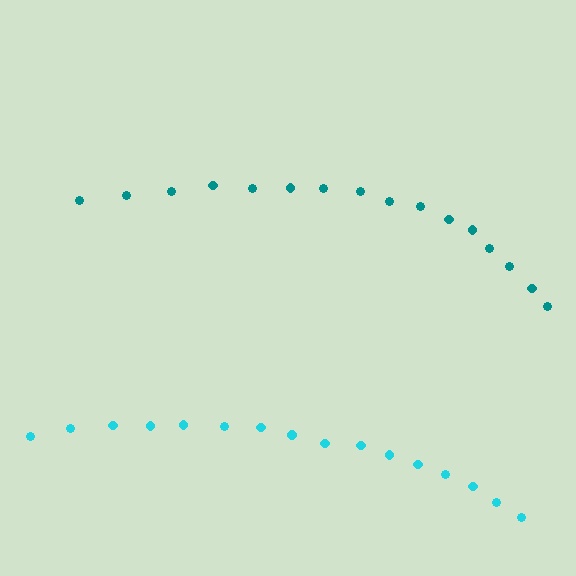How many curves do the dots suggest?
There are 2 distinct paths.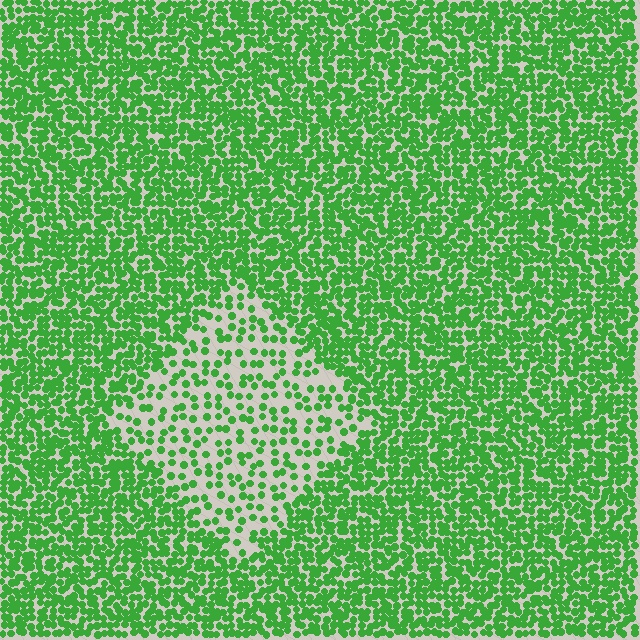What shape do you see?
I see a diamond.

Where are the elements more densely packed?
The elements are more densely packed outside the diamond boundary.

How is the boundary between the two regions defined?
The boundary is defined by a change in element density (approximately 2.4x ratio). All elements are the same color, size, and shape.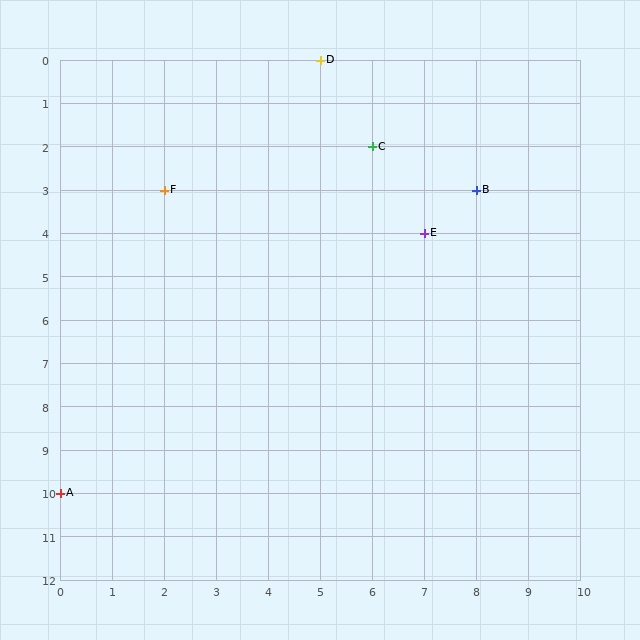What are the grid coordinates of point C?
Point C is at grid coordinates (6, 2).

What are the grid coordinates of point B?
Point B is at grid coordinates (8, 3).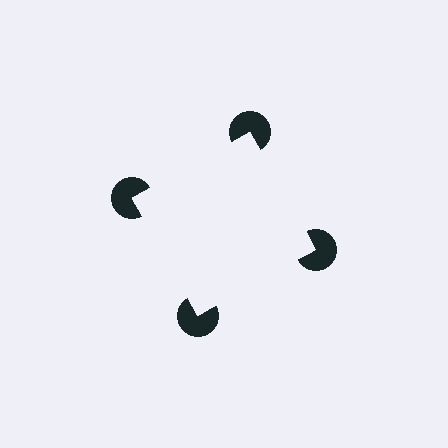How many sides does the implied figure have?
4 sides.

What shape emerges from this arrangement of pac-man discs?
An illusory square — its edges are inferred from the aligned wedge cuts in the pac-man discs, not physically drawn.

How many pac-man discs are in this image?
There are 4 — one at each vertex of the illusory square.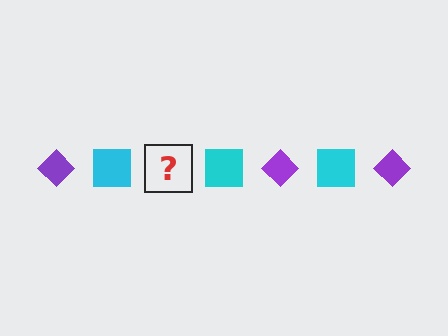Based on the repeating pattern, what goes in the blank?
The blank should be a purple diamond.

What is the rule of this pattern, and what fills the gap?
The rule is that the pattern alternates between purple diamond and cyan square. The gap should be filled with a purple diamond.